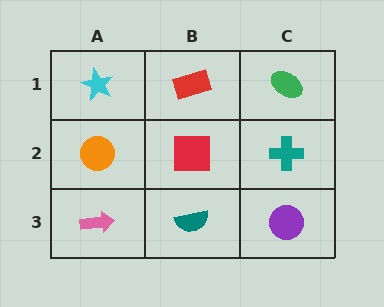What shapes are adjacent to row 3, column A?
An orange circle (row 2, column A), a teal semicircle (row 3, column B).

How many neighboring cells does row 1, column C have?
2.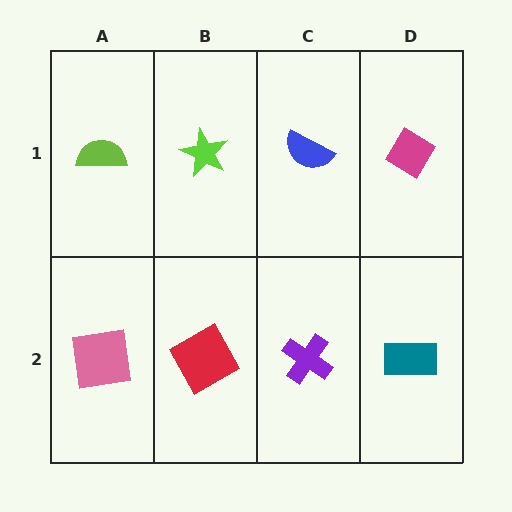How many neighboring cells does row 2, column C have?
3.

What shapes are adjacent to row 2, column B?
A lime star (row 1, column B), a pink square (row 2, column A), a purple cross (row 2, column C).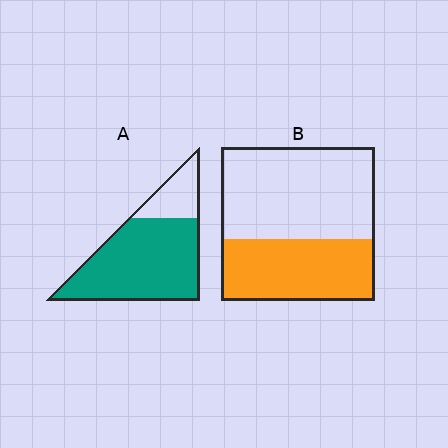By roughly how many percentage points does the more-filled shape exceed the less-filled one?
By roughly 40 percentage points (A over B).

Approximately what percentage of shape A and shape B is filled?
A is approximately 80% and B is approximately 40%.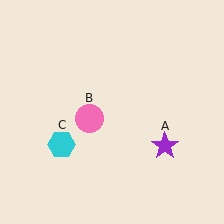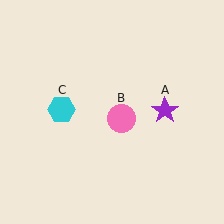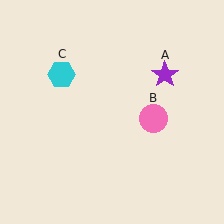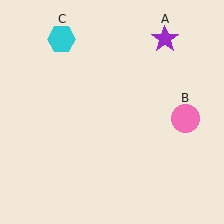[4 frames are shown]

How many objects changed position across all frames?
3 objects changed position: purple star (object A), pink circle (object B), cyan hexagon (object C).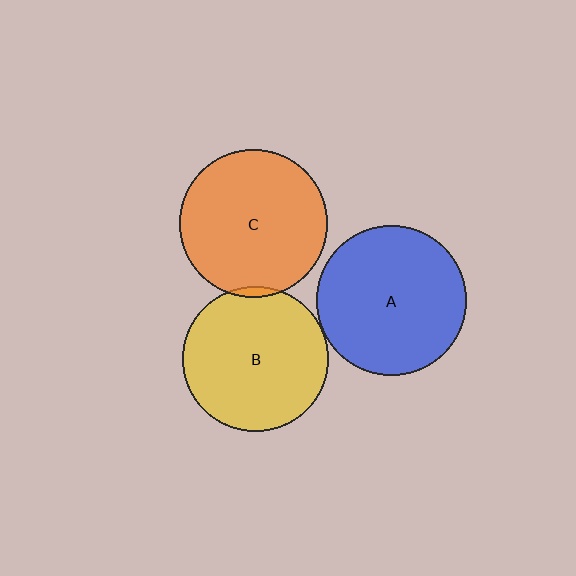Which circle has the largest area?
Circle A (blue).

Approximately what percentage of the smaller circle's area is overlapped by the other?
Approximately 5%.